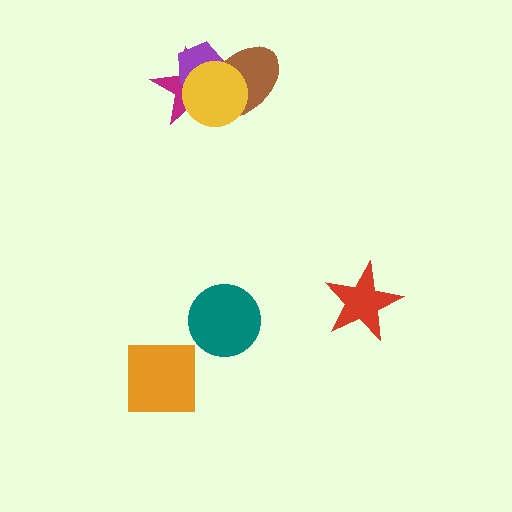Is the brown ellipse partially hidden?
Yes, it is partially covered by another shape.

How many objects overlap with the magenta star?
3 objects overlap with the magenta star.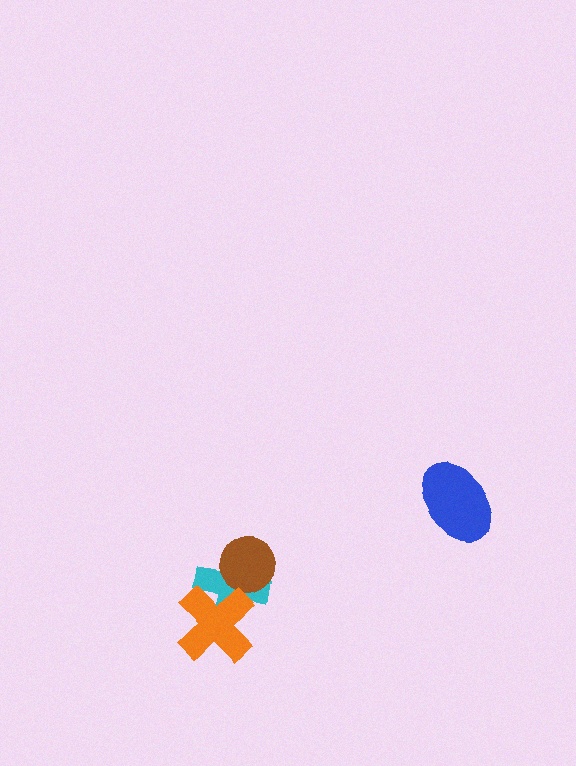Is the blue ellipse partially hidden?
No, no other shape covers it.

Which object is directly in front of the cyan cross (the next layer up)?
The brown circle is directly in front of the cyan cross.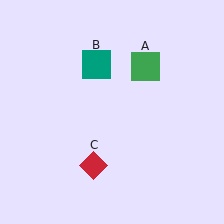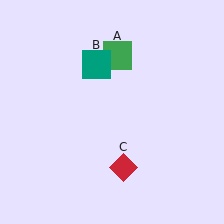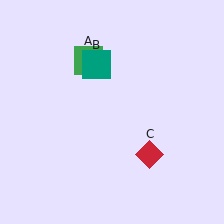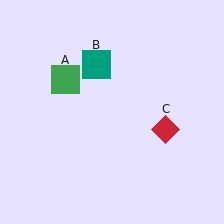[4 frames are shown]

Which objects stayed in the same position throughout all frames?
Teal square (object B) remained stationary.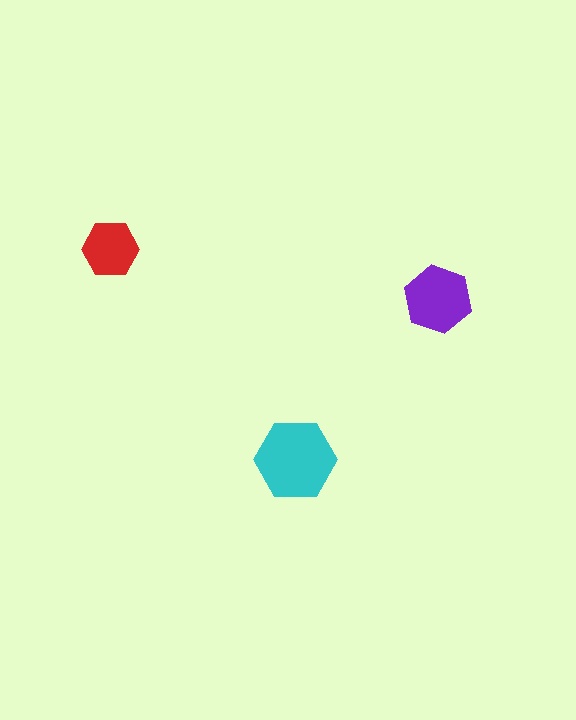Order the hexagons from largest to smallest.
the cyan one, the purple one, the red one.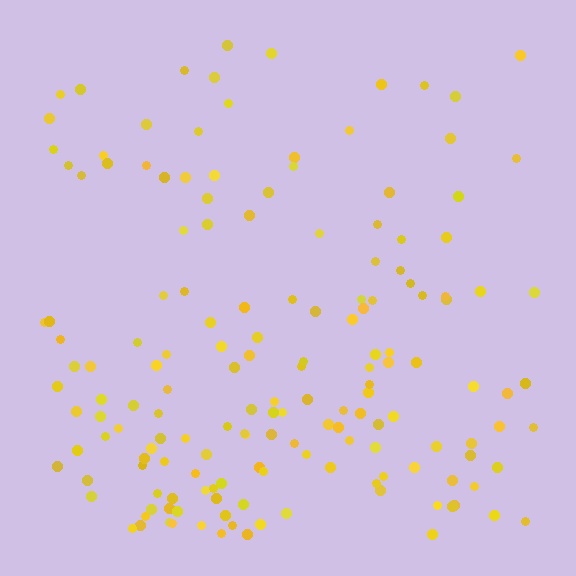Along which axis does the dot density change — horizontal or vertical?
Vertical.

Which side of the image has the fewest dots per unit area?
The top.